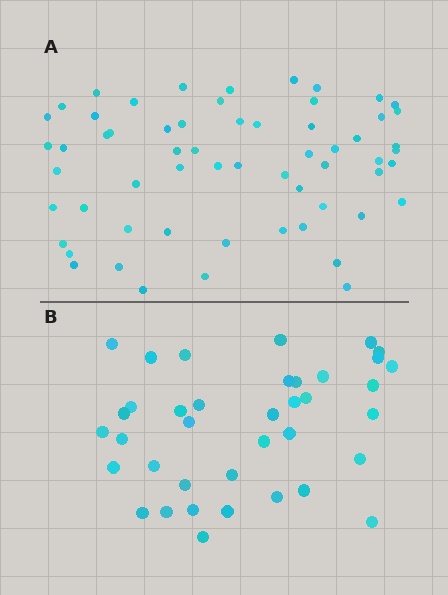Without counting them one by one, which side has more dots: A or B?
Region A (the top region) has more dots.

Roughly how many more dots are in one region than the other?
Region A has approximately 20 more dots than region B.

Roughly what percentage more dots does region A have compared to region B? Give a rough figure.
About 60% more.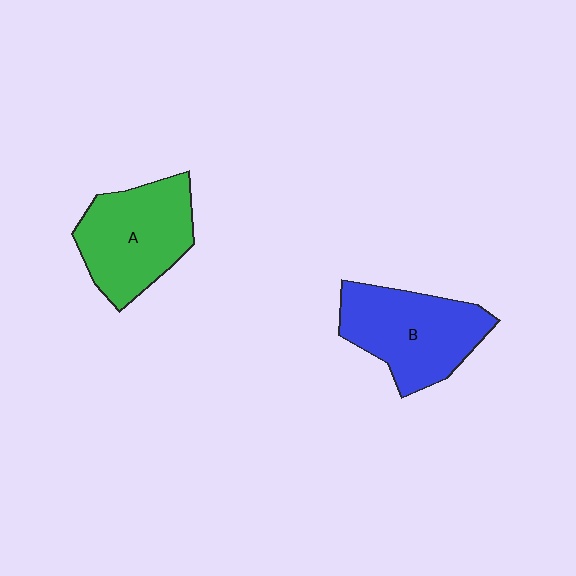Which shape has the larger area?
Shape B (blue).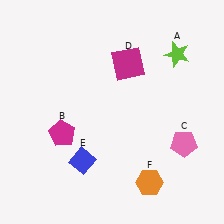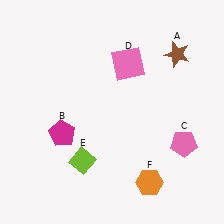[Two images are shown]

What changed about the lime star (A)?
In Image 1, A is lime. In Image 2, it changed to brown.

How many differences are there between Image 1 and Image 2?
There are 3 differences between the two images.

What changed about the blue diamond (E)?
In Image 1, E is blue. In Image 2, it changed to lime.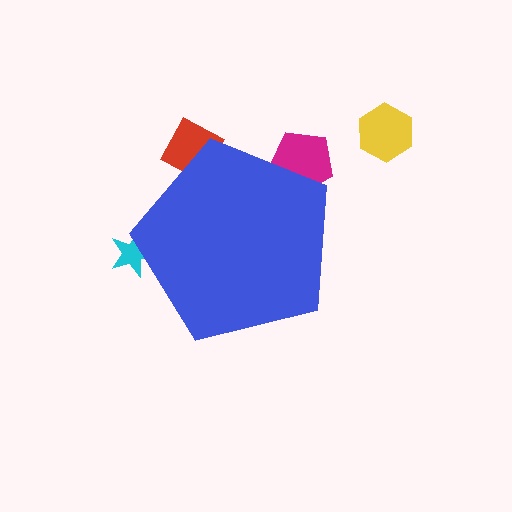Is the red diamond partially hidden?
Yes, the red diamond is partially hidden behind the blue pentagon.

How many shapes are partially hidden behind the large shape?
3 shapes are partially hidden.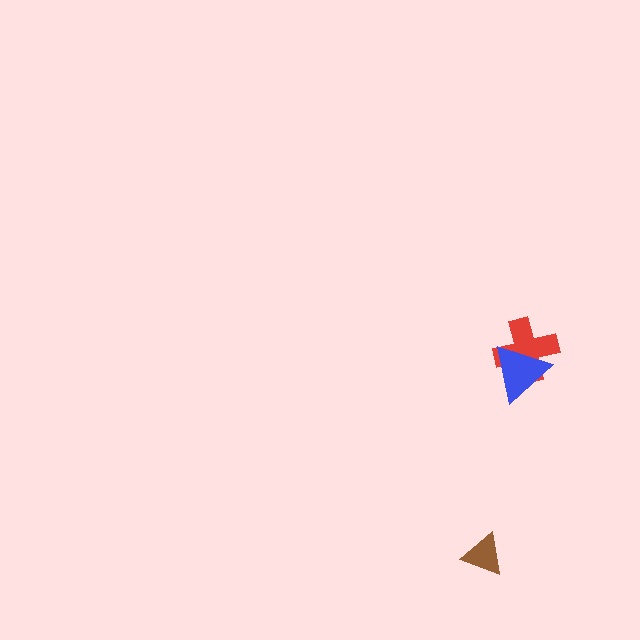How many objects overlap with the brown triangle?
0 objects overlap with the brown triangle.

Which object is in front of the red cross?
The blue triangle is in front of the red cross.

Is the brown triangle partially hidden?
No, no other shape covers it.